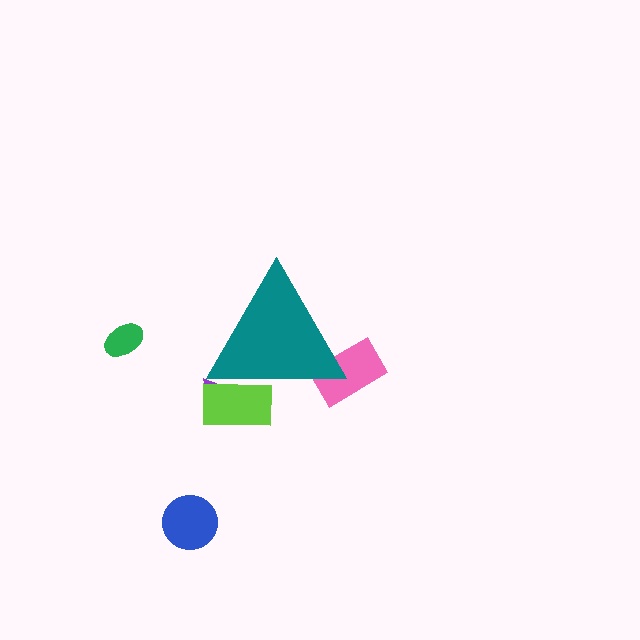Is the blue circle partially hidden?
No, the blue circle is fully visible.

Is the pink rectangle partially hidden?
Yes, the pink rectangle is partially hidden behind the teal triangle.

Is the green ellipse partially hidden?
No, the green ellipse is fully visible.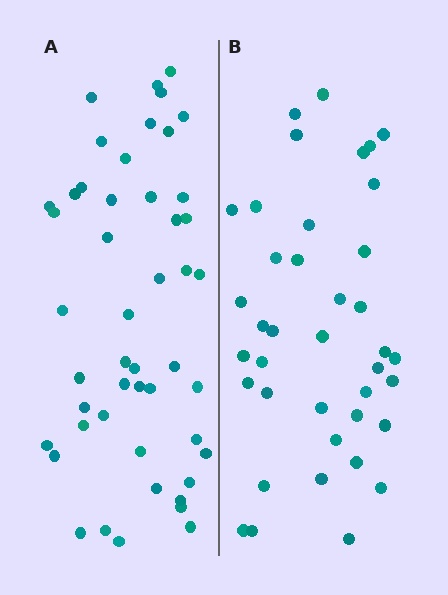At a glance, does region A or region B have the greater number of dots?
Region A (the left region) has more dots.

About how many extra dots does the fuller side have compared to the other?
Region A has roughly 8 or so more dots than region B.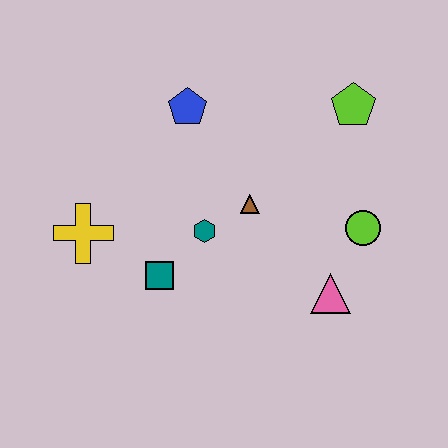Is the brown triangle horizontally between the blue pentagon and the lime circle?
Yes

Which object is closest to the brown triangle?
The teal hexagon is closest to the brown triangle.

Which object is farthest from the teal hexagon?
The lime pentagon is farthest from the teal hexagon.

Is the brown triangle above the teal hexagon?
Yes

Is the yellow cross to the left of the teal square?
Yes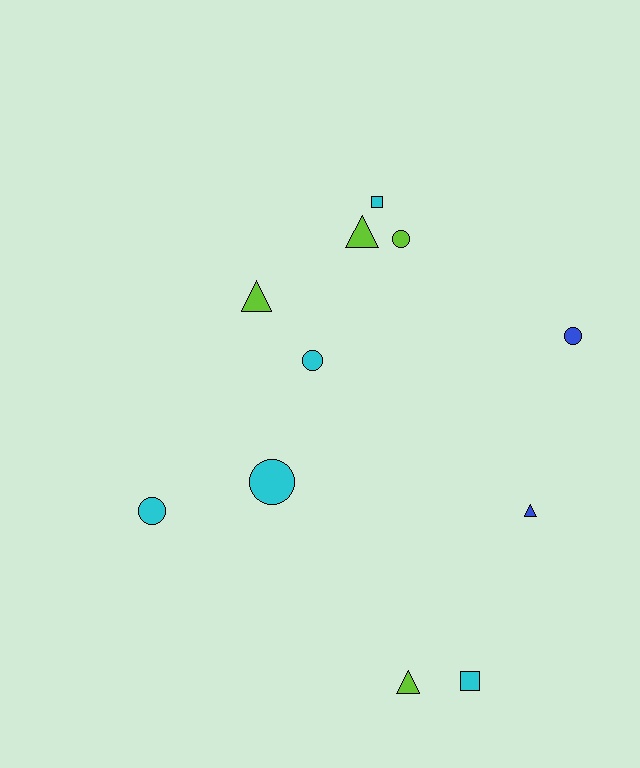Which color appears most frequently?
Cyan, with 5 objects.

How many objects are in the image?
There are 11 objects.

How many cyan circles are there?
There are 3 cyan circles.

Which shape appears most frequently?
Circle, with 5 objects.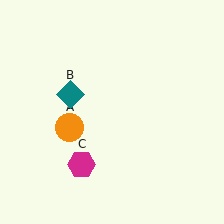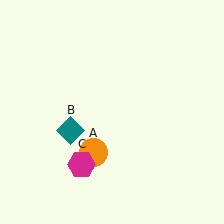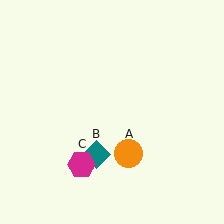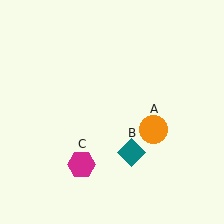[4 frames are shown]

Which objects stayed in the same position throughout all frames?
Magenta hexagon (object C) remained stationary.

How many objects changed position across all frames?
2 objects changed position: orange circle (object A), teal diamond (object B).